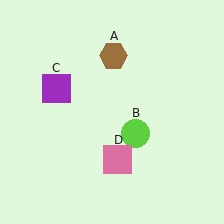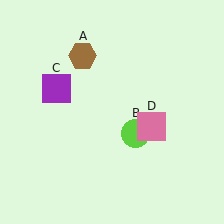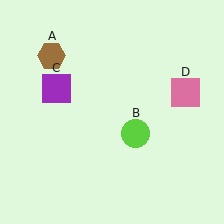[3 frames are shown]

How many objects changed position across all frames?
2 objects changed position: brown hexagon (object A), pink square (object D).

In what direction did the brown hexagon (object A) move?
The brown hexagon (object A) moved left.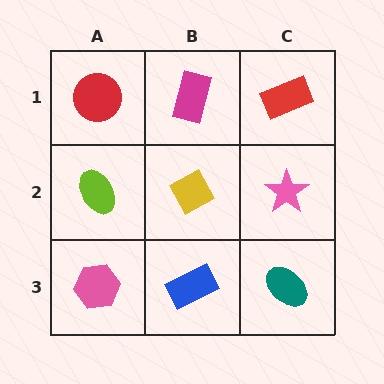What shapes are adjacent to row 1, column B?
A yellow diamond (row 2, column B), a red circle (row 1, column A), a red rectangle (row 1, column C).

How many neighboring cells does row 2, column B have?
4.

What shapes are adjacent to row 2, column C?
A red rectangle (row 1, column C), a teal ellipse (row 3, column C), a yellow diamond (row 2, column B).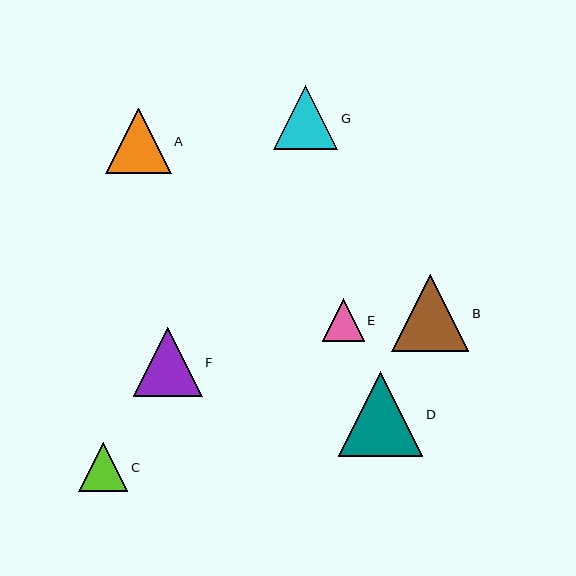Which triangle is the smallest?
Triangle E is the smallest with a size of approximately 42 pixels.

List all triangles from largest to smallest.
From largest to smallest: D, B, F, A, G, C, E.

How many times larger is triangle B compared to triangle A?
Triangle B is approximately 1.2 times the size of triangle A.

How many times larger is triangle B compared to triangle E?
Triangle B is approximately 1.8 times the size of triangle E.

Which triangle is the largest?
Triangle D is the largest with a size of approximately 85 pixels.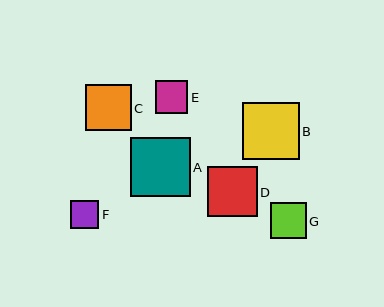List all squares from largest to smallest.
From largest to smallest: A, B, D, C, G, E, F.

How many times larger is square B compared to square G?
Square B is approximately 1.6 times the size of square G.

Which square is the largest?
Square A is the largest with a size of approximately 60 pixels.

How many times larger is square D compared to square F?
Square D is approximately 1.7 times the size of square F.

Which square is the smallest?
Square F is the smallest with a size of approximately 29 pixels.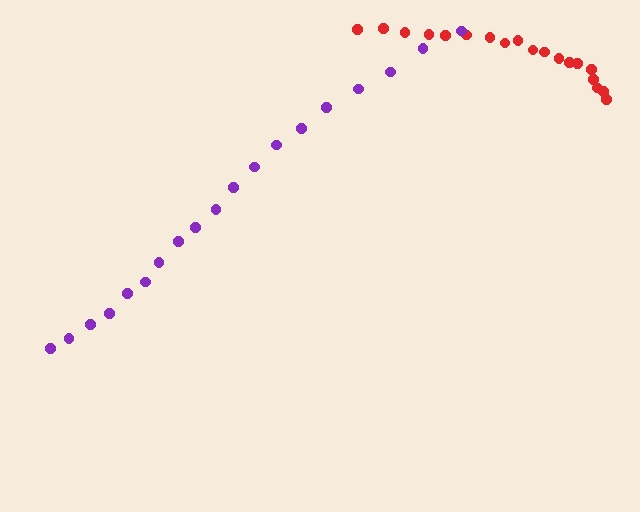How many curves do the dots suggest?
There are 2 distinct paths.